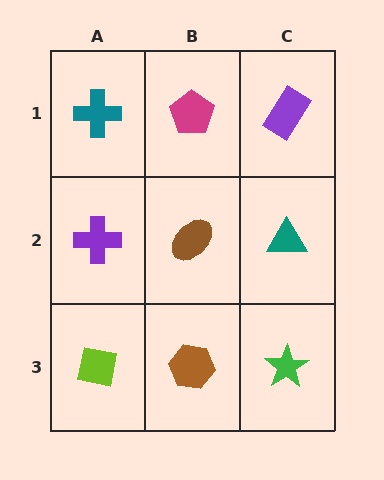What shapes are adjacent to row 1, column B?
A brown ellipse (row 2, column B), a teal cross (row 1, column A), a purple rectangle (row 1, column C).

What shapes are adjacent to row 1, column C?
A teal triangle (row 2, column C), a magenta pentagon (row 1, column B).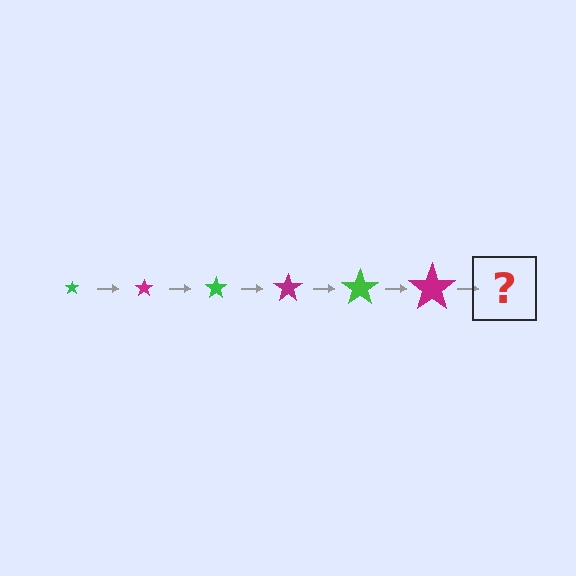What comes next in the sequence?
The next element should be a green star, larger than the previous one.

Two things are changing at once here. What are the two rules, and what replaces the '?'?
The two rules are that the star grows larger each step and the color cycles through green and magenta. The '?' should be a green star, larger than the previous one.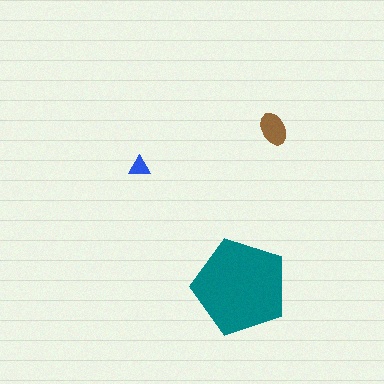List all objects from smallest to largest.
The blue triangle, the brown ellipse, the teal pentagon.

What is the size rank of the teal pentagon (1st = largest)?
1st.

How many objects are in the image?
There are 3 objects in the image.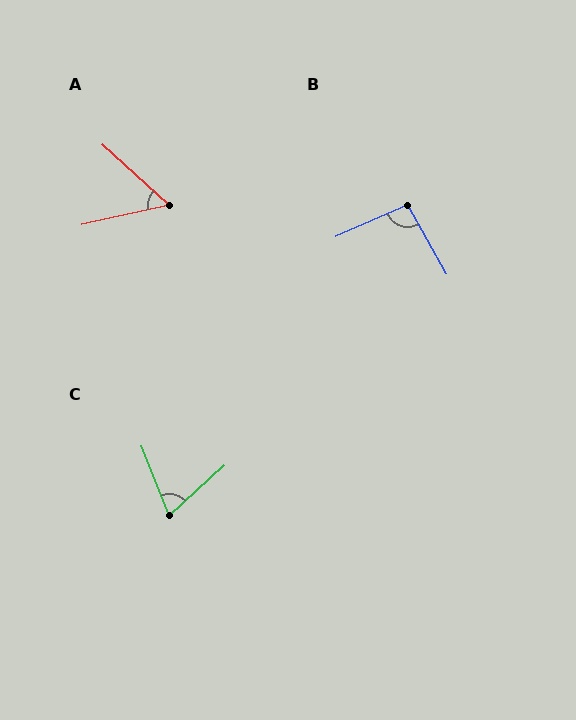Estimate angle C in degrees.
Approximately 68 degrees.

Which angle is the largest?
B, at approximately 96 degrees.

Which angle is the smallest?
A, at approximately 55 degrees.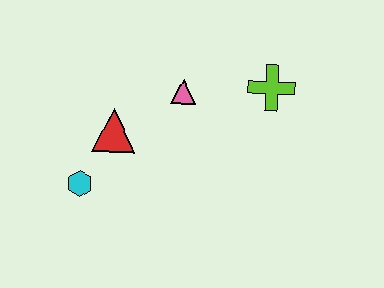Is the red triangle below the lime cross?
Yes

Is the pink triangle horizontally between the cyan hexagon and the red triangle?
No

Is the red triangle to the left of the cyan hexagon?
No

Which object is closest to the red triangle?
The cyan hexagon is closest to the red triangle.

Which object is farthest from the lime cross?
The cyan hexagon is farthest from the lime cross.